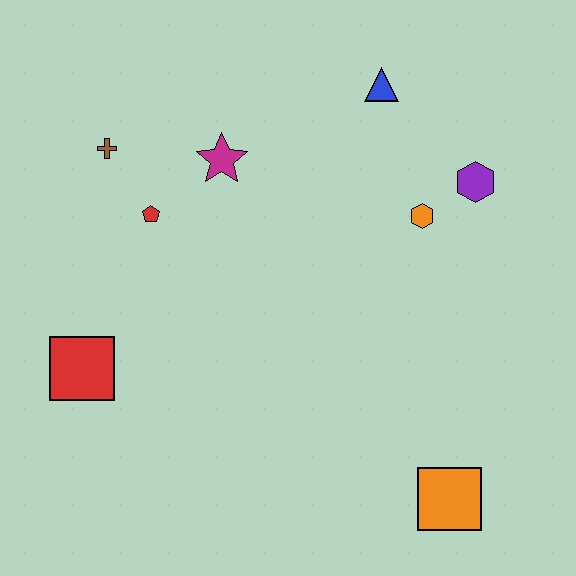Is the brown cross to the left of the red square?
No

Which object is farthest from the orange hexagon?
The red square is farthest from the orange hexagon.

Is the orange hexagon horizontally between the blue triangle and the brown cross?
No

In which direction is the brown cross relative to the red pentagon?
The brown cross is above the red pentagon.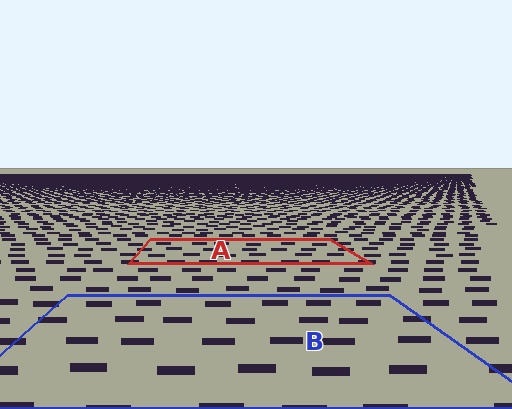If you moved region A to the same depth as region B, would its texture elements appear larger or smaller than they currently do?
They would appear larger. At a closer depth, the same texture elements are projected at a bigger on-screen size.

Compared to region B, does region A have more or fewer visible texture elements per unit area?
Region A has more texture elements per unit area — they are packed more densely because it is farther away.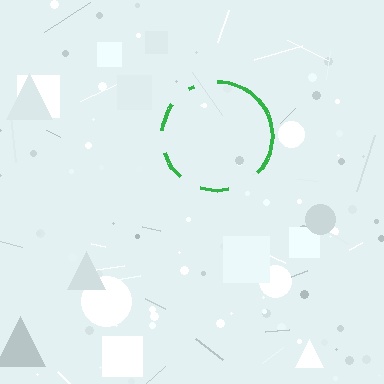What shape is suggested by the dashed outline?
The dashed outline suggests a circle.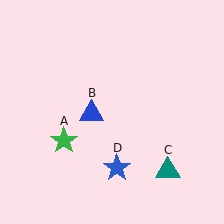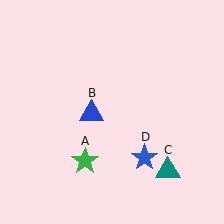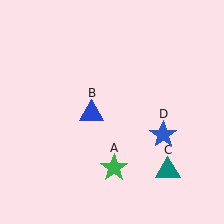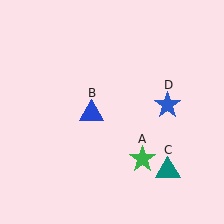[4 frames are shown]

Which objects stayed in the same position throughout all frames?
Blue triangle (object B) and teal triangle (object C) remained stationary.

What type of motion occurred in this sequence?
The green star (object A), blue star (object D) rotated counterclockwise around the center of the scene.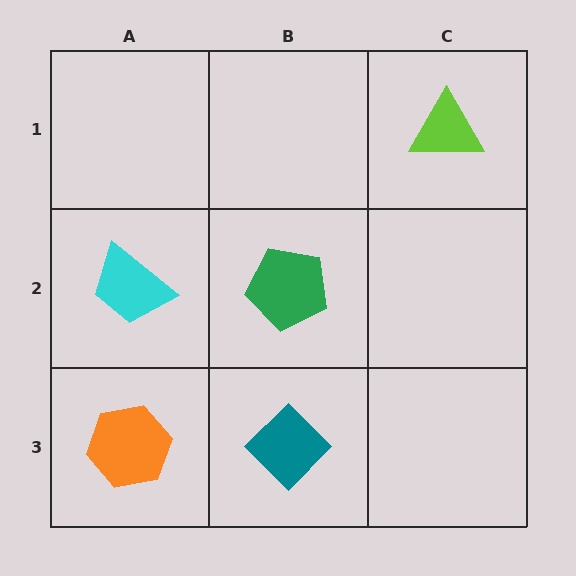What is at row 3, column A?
An orange hexagon.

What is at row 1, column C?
A lime triangle.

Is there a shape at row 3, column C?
No, that cell is empty.